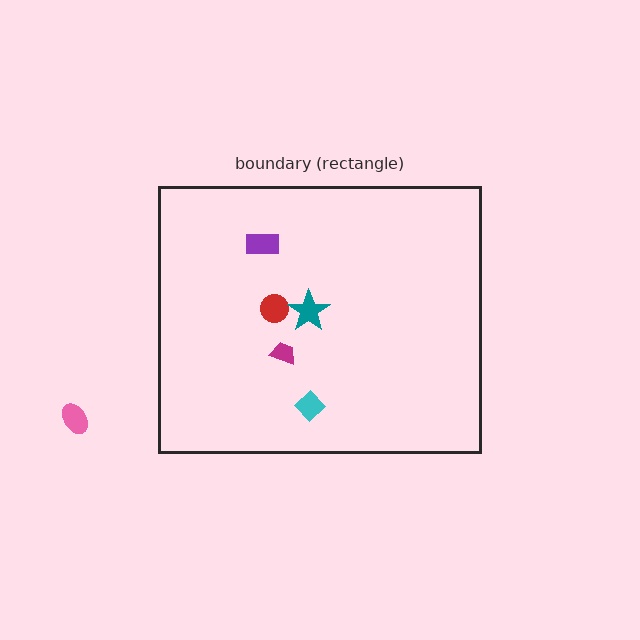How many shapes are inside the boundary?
5 inside, 1 outside.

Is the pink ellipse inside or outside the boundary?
Outside.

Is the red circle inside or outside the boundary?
Inside.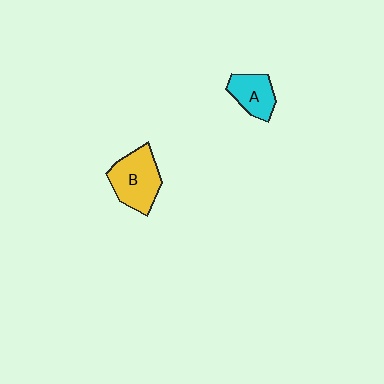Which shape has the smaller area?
Shape A (cyan).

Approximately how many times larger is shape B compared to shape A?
Approximately 1.5 times.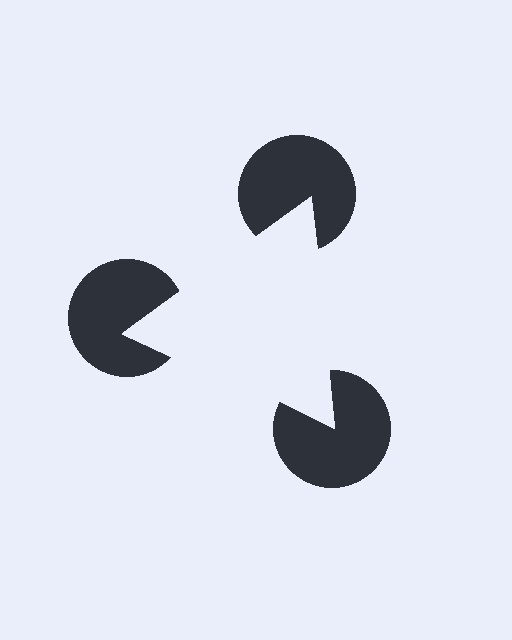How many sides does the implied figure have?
3 sides.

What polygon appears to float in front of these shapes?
An illusory triangle — its edges are inferred from the aligned wedge cuts in the pac-man discs, not physically drawn.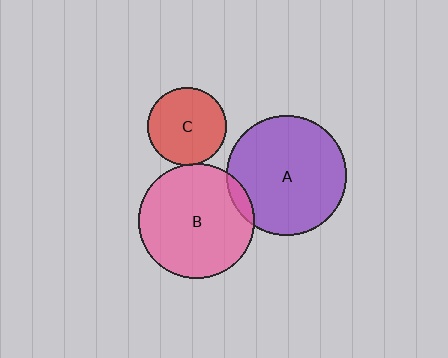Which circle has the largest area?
Circle A (purple).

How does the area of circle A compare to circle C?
Approximately 2.3 times.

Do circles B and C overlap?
Yes.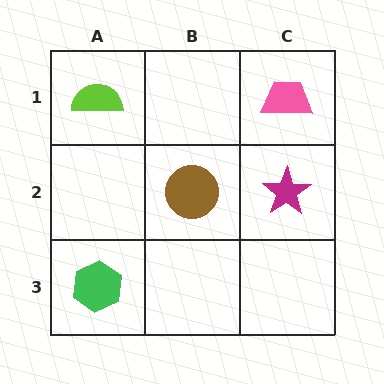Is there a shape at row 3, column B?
No, that cell is empty.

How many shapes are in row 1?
2 shapes.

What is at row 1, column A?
A lime semicircle.